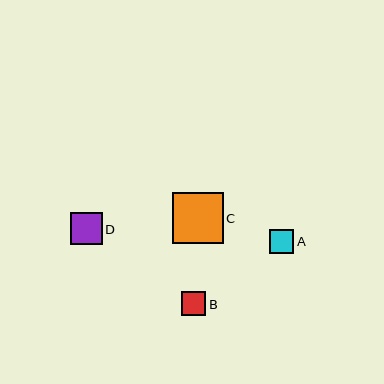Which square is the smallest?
Square B is the smallest with a size of approximately 24 pixels.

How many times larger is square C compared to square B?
Square C is approximately 2.1 times the size of square B.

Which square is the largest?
Square C is the largest with a size of approximately 51 pixels.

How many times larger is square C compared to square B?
Square C is approximately 2.1 times the size of square B.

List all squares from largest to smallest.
From largest to smallest: C, D, A, B.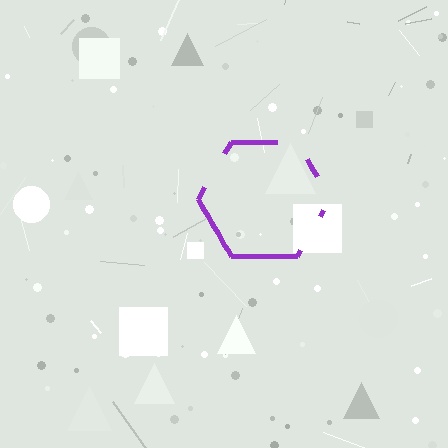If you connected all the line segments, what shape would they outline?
They would outline a hexagon.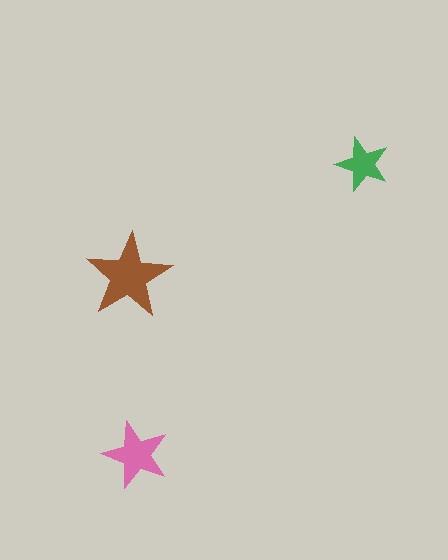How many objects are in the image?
There are 3 objects in the image.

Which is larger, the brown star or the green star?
The brown one.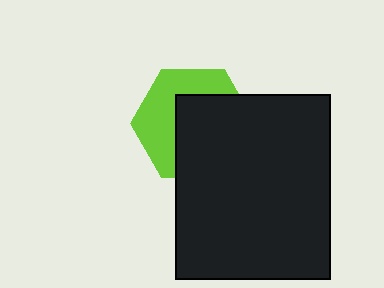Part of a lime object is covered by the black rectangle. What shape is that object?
It is a hexagon.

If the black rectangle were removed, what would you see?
You would see the complete lime hexagon.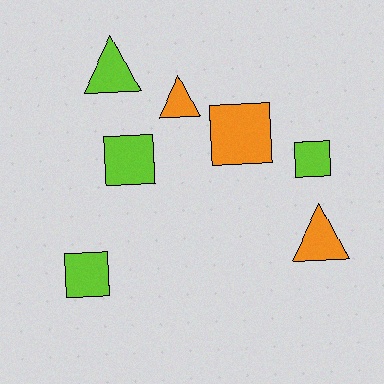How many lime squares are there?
There are 3 lime squares.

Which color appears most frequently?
Lime, with 4 objects.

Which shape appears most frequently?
Square, with 4 objects.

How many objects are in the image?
There are 7 objects.